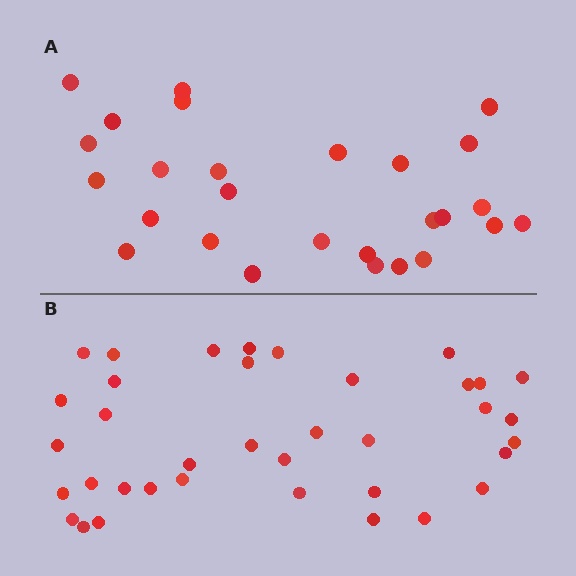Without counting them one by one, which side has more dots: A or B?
Region B (the bottom region) has more dots.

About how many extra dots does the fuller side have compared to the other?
Region B has roughly 10 or so more dots than region A.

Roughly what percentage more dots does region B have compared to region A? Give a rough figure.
About 35% more.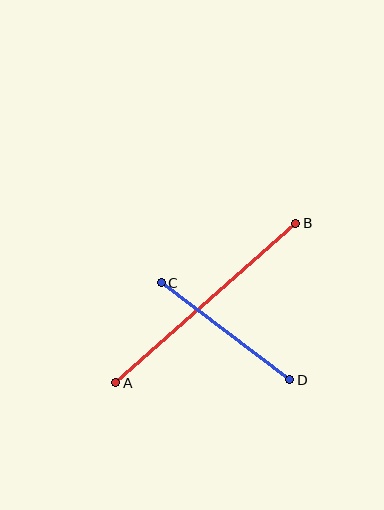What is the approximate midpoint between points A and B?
The midpoint is at approximately (206, 303) pixels.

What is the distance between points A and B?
The distance is approximately 240 pixels.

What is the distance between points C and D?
The distance is approximately 161 pixels.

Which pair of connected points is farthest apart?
Points A and B are farthest apart.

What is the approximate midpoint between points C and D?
The midpoint is at approximately (225, 331) pixels.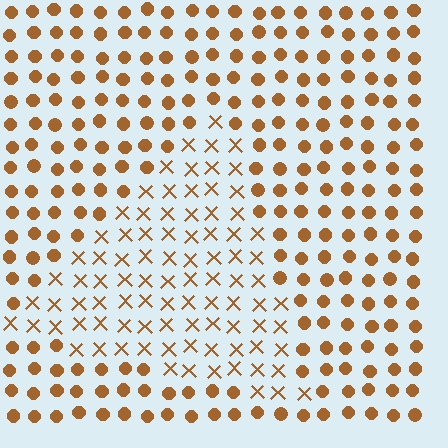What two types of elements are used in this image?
The image uses X marks inside the triangle region and circles outside it.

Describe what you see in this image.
The image is filled with small brown elements arranged in a uniform grid. A triangle-shaped region contains X marks, while the surrounding area contains circles. The boundary is defined purely by the change in element shape.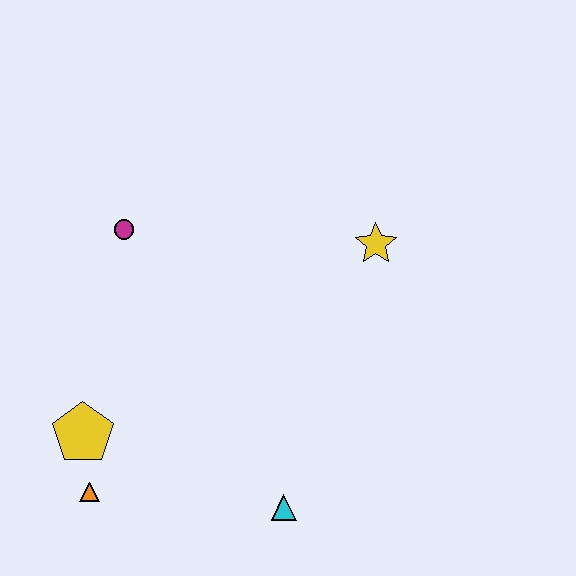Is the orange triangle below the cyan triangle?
No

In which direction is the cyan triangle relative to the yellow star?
The cyan triangle is below the yellow star.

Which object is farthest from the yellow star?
The orange triangle is farthest from the yellow star.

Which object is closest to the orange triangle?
The yellow pentagon is closest to the orange triangle.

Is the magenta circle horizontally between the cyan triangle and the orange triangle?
Yes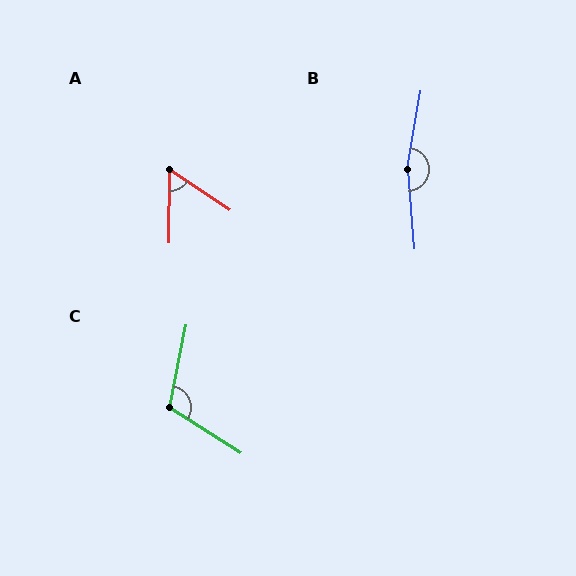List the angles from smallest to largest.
A (56°), C (111°), B (166°).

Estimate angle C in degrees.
Approximately 111 degrees.